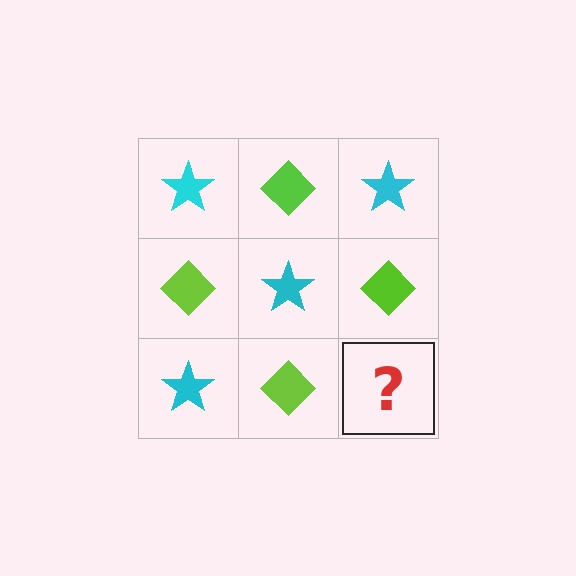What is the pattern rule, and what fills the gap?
The rule is that it alternates cyan star and lime diamond in a checkerboard pattern. The gap should be filled with a cyan star.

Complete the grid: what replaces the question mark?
The question mark should be replaced with a cyan star.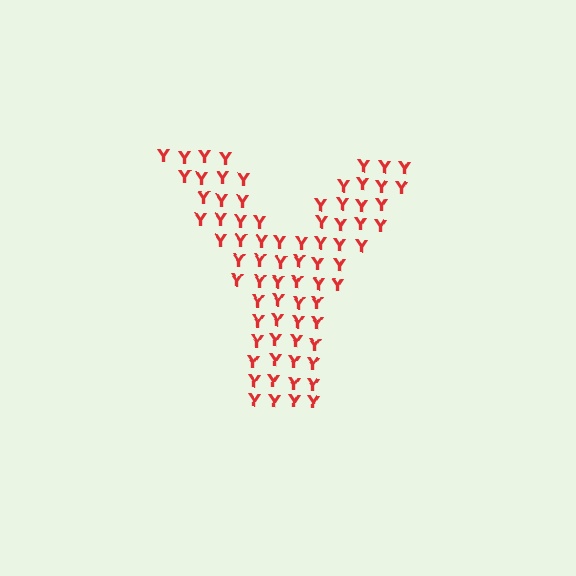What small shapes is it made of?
It is made of small letter Y's.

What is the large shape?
The large shape is the letter Y.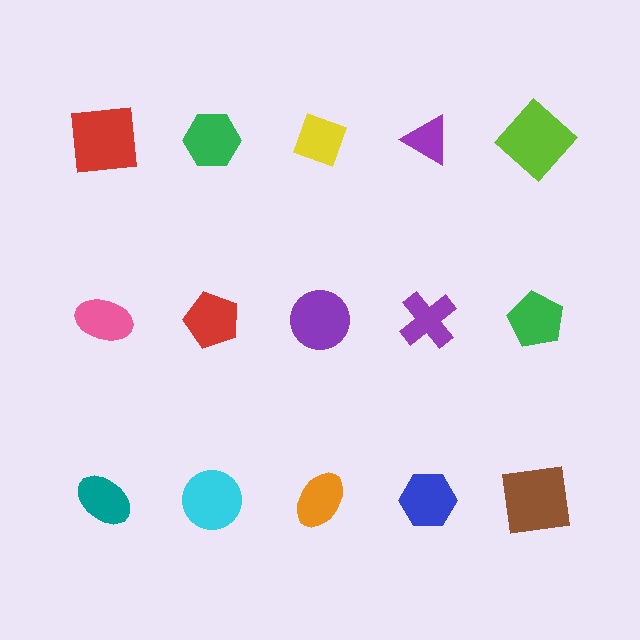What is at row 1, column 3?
A yellow diamond.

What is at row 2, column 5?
A green pentagon.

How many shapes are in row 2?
5 shapes.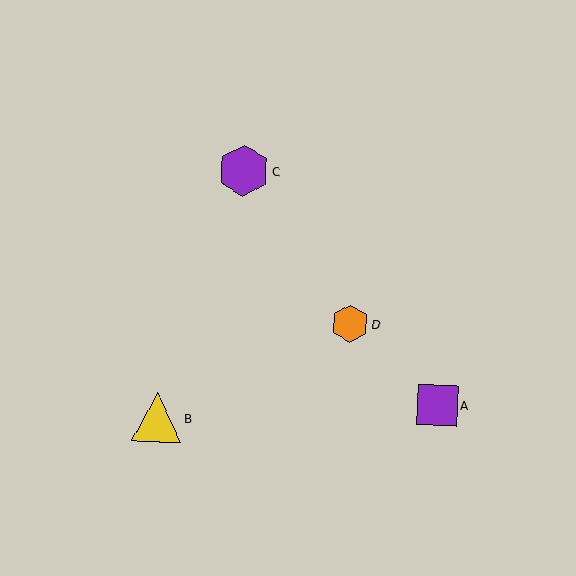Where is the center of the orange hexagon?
The center of the orange hexagon is at (350, 324).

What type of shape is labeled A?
Shape A is a purple square.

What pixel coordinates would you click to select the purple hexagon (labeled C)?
Click at (244, 171) to select the purple hexagon C.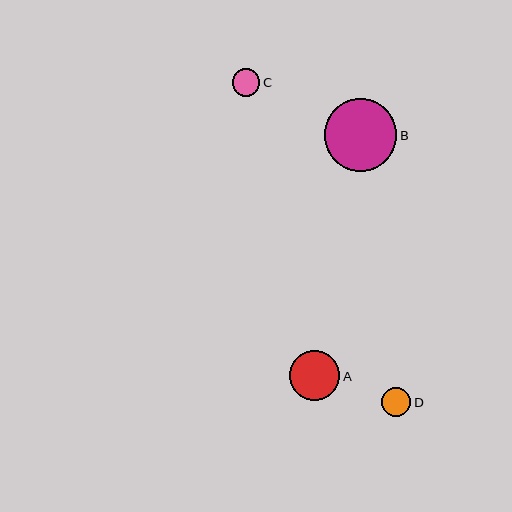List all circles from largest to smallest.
From largest to smallest: B, A, D, C.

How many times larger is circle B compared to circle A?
Circle B is approximately 1.4 times the size of circle A.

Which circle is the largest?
Circle B is the largest with a size of approximately 72 pixels.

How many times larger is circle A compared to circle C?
Circle A is approximately 1.8 times the size of circle C.